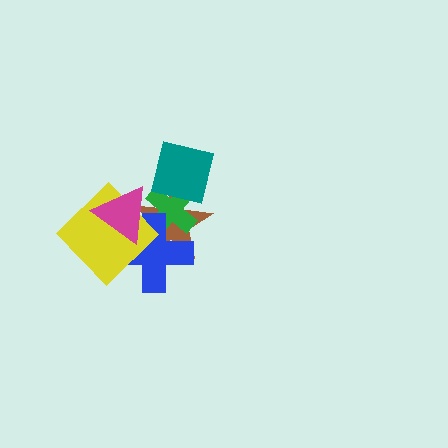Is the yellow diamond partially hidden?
Yes, it is partially covered by another shape.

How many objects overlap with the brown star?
5 objects overlap with the brown star.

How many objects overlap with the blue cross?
4 objects overlap with the blue cross.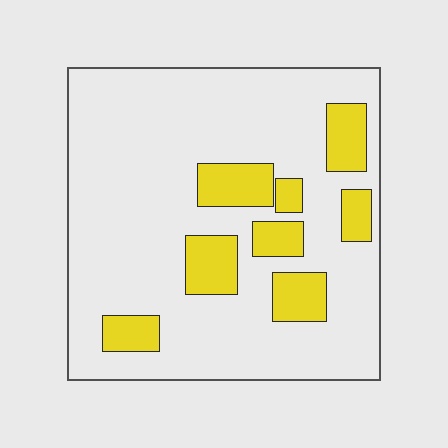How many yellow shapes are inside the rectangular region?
8.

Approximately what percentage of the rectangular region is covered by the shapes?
Approximately 20%.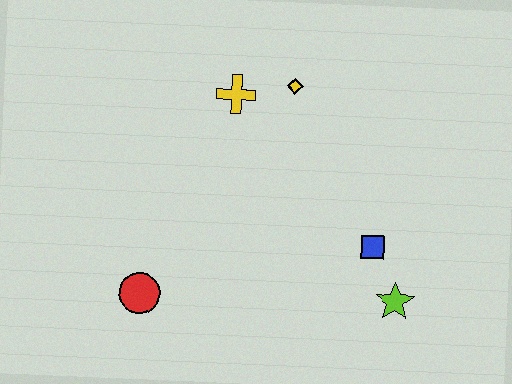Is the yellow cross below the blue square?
No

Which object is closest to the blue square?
The lime star is closest to the blue square.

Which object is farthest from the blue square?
The red circle is farthest from the blue square.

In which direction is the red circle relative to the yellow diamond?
The red circle is below the yellow diamond.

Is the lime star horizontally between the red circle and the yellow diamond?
No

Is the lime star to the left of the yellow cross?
No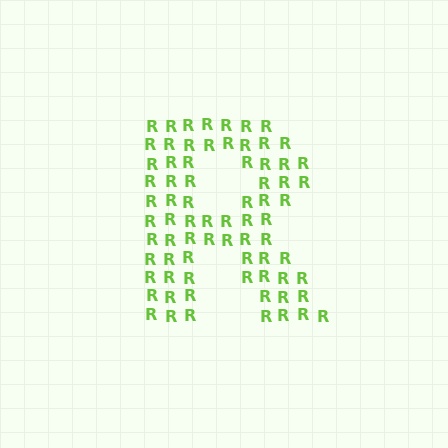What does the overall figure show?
The overall figure shows the letter R.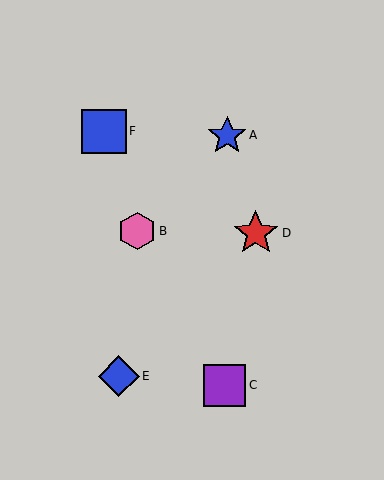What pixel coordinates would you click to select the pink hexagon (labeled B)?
Click at (137, 231) to select the pink hexagon B.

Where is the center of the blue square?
The center of the blue square is at (104, 131).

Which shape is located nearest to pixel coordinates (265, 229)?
The red star (labeled D) at (256, 233) is nearest to that location.